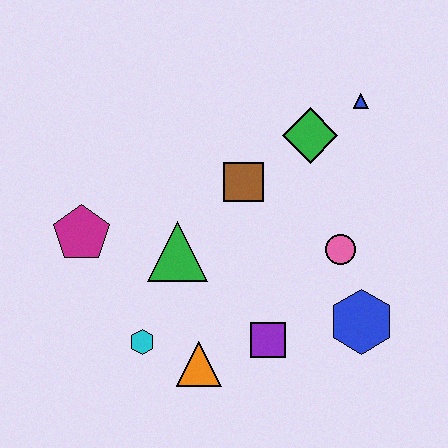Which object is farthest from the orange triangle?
The blue triangle is farthest from the orange triangle.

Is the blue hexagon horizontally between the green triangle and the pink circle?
No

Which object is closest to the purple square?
The orange triangle is closest to the purple square.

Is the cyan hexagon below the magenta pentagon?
Yes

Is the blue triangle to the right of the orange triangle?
Yes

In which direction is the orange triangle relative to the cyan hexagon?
The orange triangle is to the right of the cyan hexagon.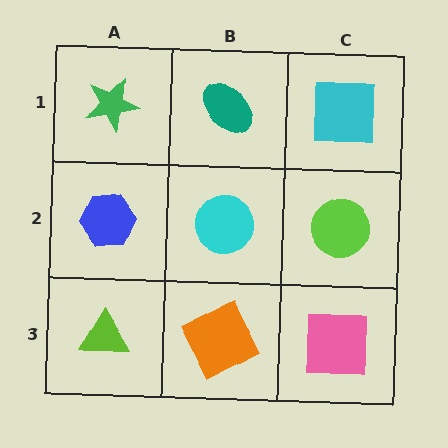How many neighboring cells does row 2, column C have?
3.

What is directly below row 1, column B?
A cyan circle.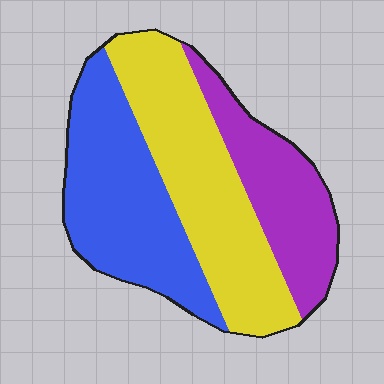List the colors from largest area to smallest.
From largest to smallest: yellow, blue, purple.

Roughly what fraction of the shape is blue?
Blue takes up between a quarter and a half of the shape.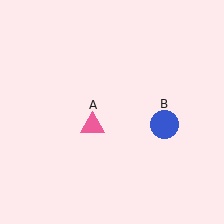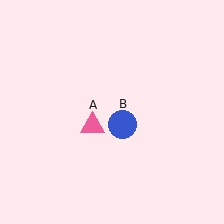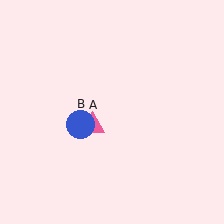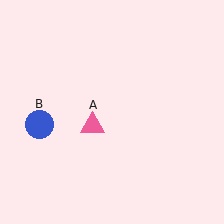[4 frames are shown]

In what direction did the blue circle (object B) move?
The blue circle (object B) moved left.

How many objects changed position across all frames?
1 object changed position: blue circle (object B).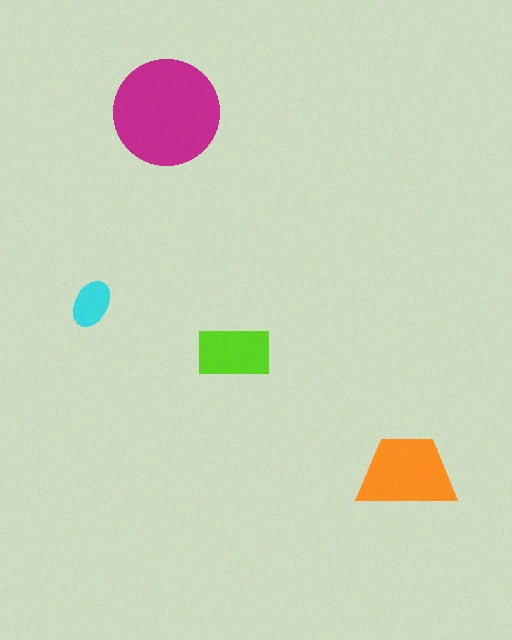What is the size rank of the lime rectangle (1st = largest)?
3rd.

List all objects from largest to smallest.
The magenta circle, the orange trapezoid, the lime rectangle, the cyan ellipse.